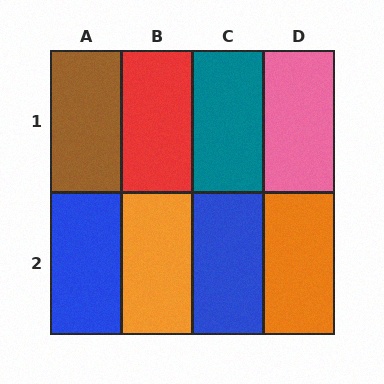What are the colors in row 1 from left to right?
Brown, red, teal, pink.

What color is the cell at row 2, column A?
Blue.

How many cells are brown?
1 cell is brown.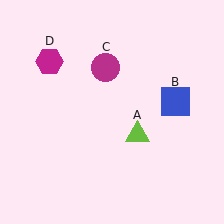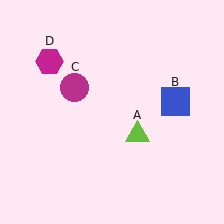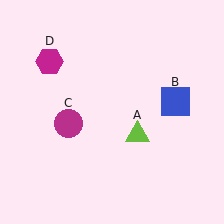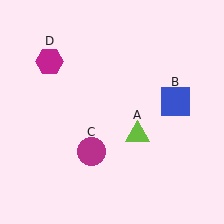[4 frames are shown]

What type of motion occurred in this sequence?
The magenta circle (object C) rotated counterclockwise around the center of the scene.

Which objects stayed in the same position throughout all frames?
Lime triangle (object A) and blue square (object B) and magenta hexagon (object D) remained stationary.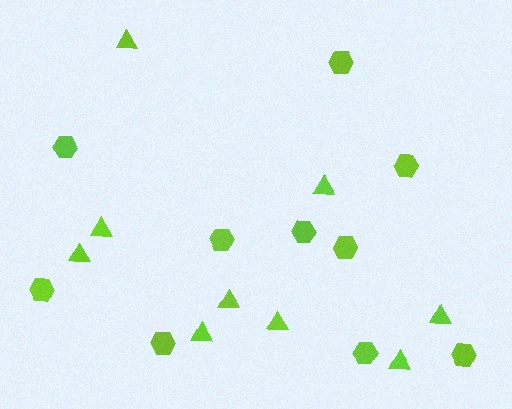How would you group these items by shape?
There are 2 groups: one group of hexagons (10) and one group of triangles (9).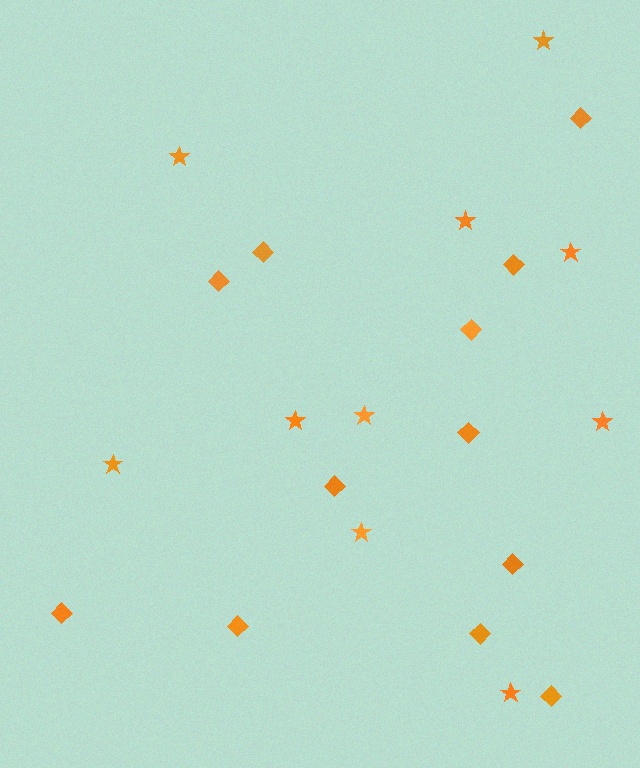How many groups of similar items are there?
There are 2 groups: one group of diamonds (12) and one group of stars (10).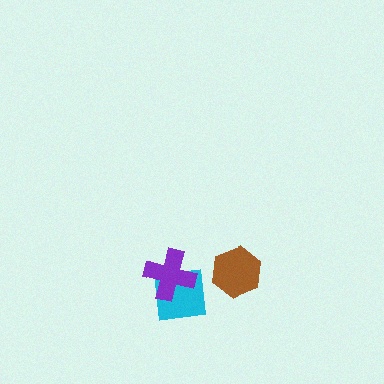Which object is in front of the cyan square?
The purple cross is in front of the cyan square.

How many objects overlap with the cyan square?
1 object overlaps with the cyan square.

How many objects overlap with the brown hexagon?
0 objects overlap with the brown hexagon.